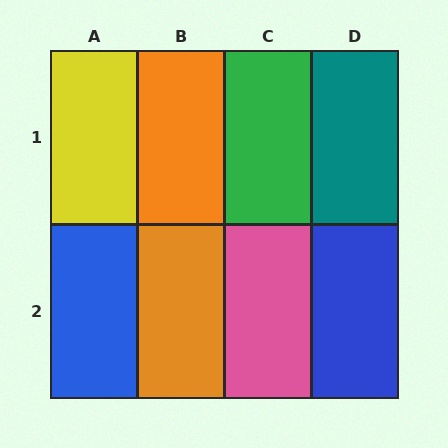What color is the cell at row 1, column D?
Teal.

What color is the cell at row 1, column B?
Orange.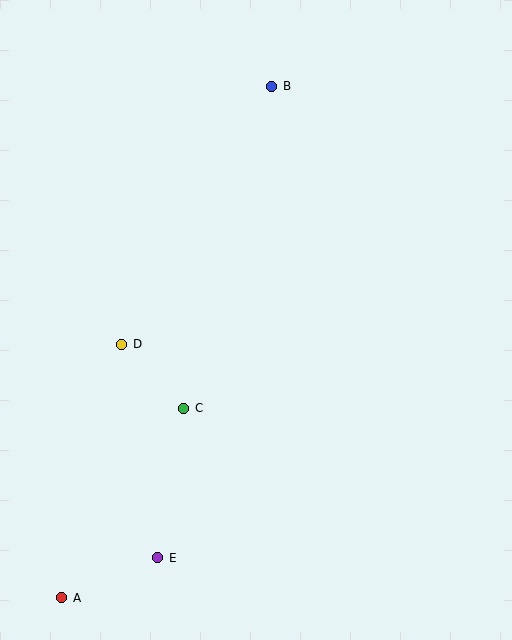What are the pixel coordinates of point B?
Point B is at (272, 86).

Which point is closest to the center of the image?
Point C at (184, 408) is closest to the center.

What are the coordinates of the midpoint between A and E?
The midpoint between A and E is at (110, 578).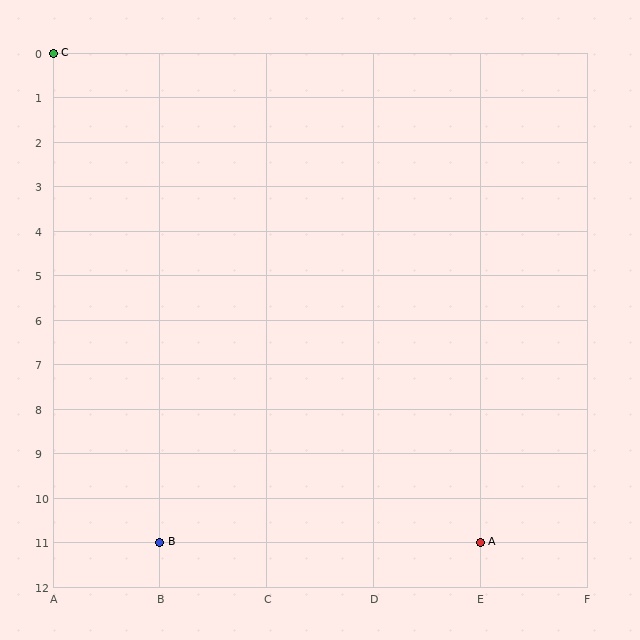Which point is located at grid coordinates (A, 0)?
Point C is at (A, 0).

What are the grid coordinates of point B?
Point B is at grid coordinates (B, 11).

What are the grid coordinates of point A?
Point A is at grid coordinates (E, 11).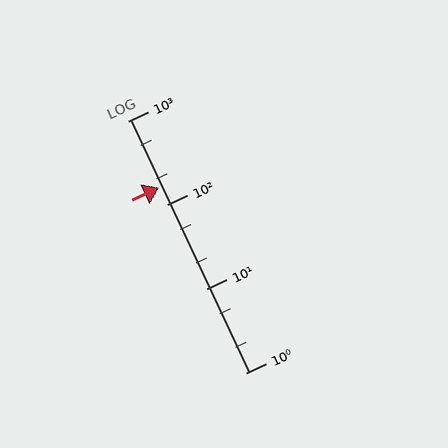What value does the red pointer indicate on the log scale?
The pointer indicates approximately 160.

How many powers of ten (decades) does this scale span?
The scale spans 3 decades, from 1 to 1000.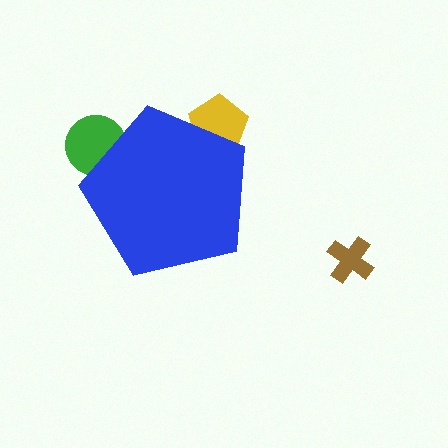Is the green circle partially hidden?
Yes, the green circle is partially hidden behind the blue pentagon.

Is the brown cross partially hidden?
No, the brown cross is fully visible.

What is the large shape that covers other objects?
A blue pentagon.